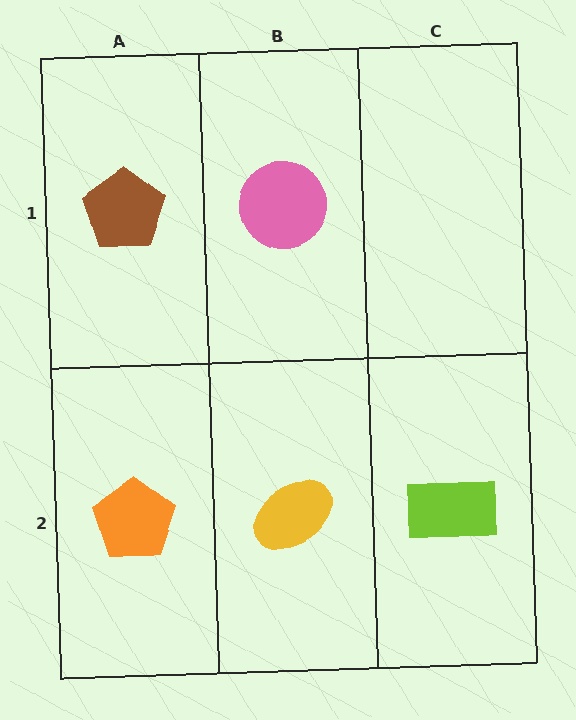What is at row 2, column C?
A lime rectangle.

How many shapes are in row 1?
2 shapes.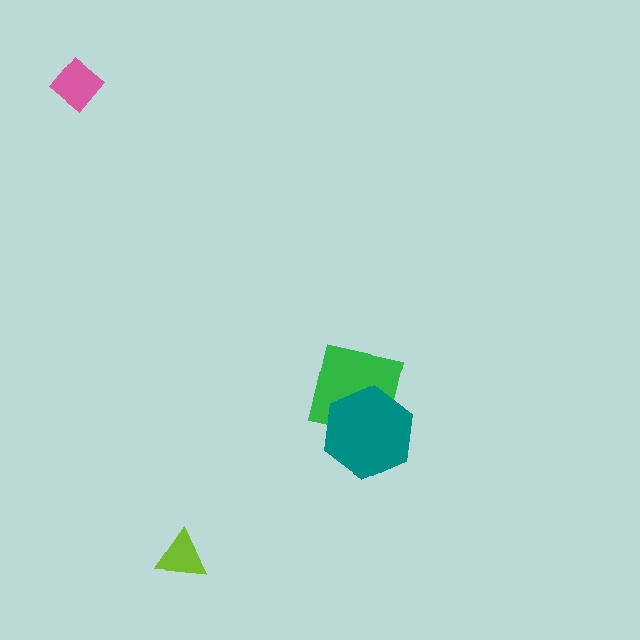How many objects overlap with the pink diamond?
0 objects overlap with the pink diamond.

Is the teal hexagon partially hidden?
No, no other shape covers it.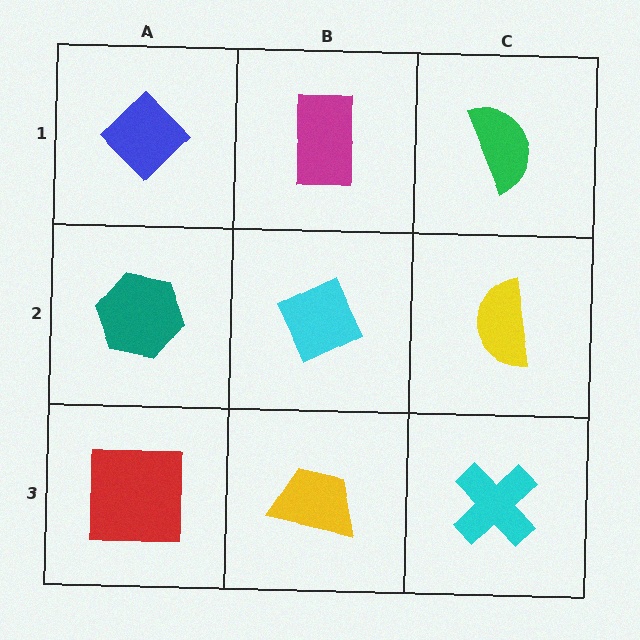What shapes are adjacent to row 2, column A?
A blue diamond (row 1, column A), a red square (row 3, column A), a cyan diamond (row 2, column B).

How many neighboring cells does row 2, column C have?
3.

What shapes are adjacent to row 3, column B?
A cyan diamond (row 2, column B), a red square (row 3, column A), a cyan cross (row 3, column C).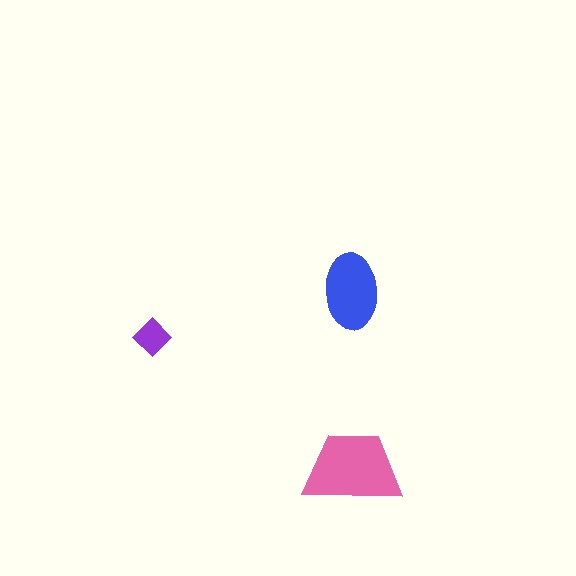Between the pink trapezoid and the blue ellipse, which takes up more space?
The pink trapezoid.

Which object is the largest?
The pink trapezoid.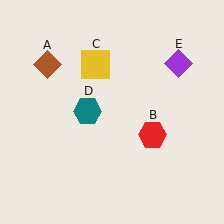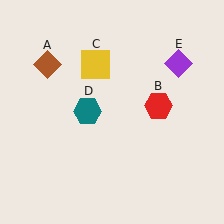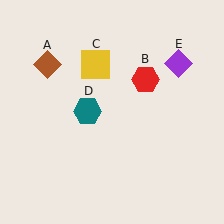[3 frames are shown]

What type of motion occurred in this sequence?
The red hexagon (object B) rotated counterclockwise around the center of the scene.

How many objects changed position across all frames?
1 object changed position: red hexagon (object B).